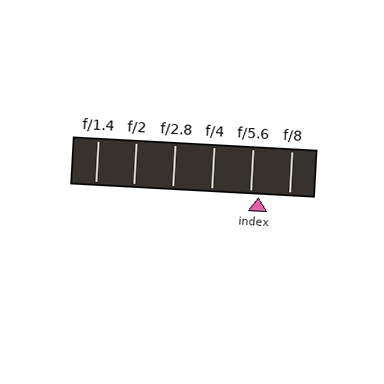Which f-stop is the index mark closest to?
The index mark is closest to f/5.6.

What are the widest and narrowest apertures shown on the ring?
The widest aperture shown is f/1.4 and the narrowest is f/8.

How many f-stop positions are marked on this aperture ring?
There are 6 f-stop positions marked.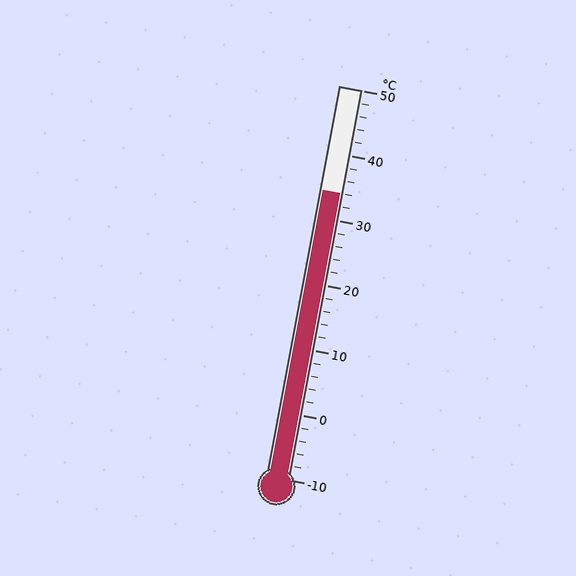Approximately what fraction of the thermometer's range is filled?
The thermometer is filled to approximately 75% of its range.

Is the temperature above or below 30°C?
The temperature is above 30°C.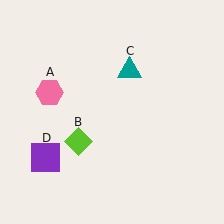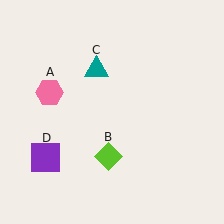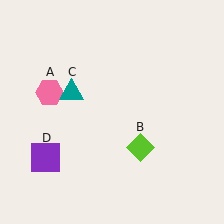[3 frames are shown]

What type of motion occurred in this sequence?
The lime diamond (object B), teal triangle (object C) rotated counterclockwise around the center of the scene.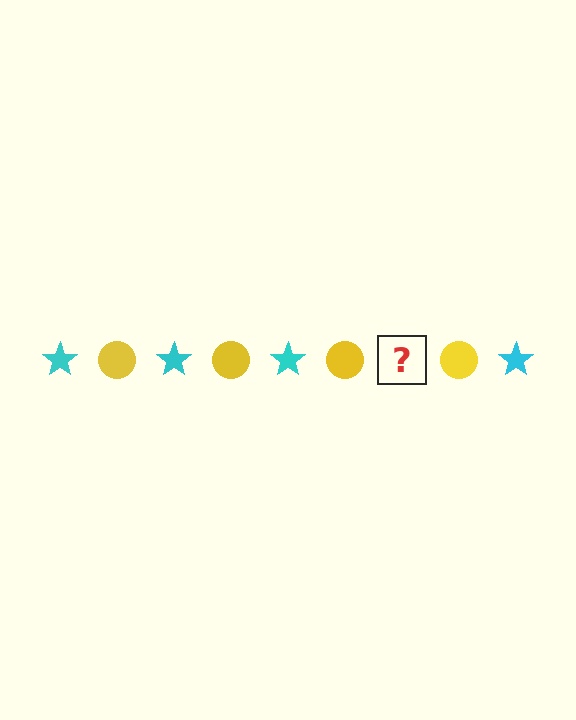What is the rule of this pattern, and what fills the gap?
The rule is that the pattern alternates between cyan star and yellow circle. The gap should be filled with a cyan star.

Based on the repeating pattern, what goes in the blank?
The blank should be a cyan star.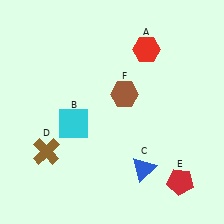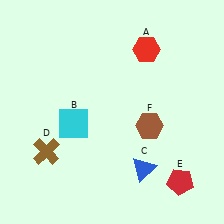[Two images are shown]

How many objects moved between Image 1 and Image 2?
1 object moved between the two images.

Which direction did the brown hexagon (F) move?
The brown hexagon (F) moved down.